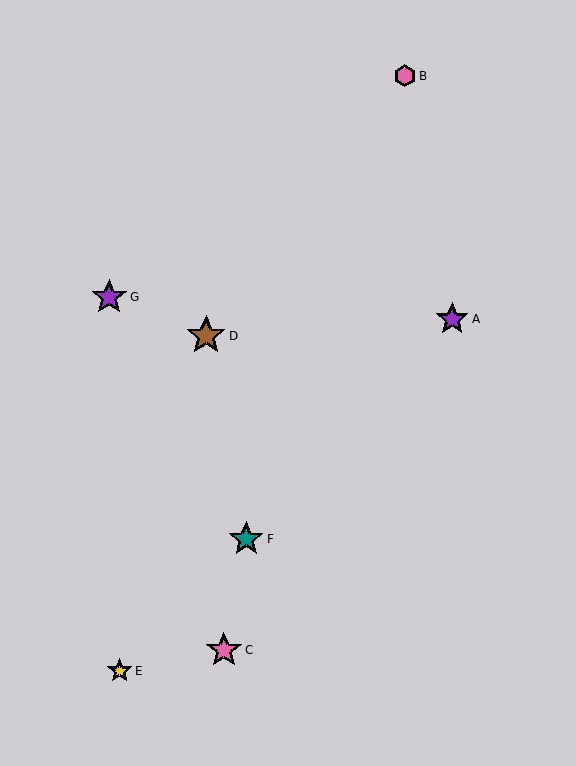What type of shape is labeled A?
Shape A is a purple star.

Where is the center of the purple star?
The center of the purple star is at (452, 319).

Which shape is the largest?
The brown star (labeled D) is the largest.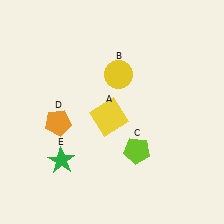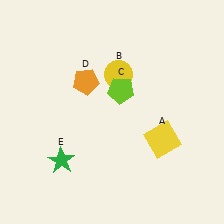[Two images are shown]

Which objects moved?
The objects that moved are: the yellow square (A), the lime pentagon (C), the orange pentagon (D).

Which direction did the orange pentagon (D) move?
The orange pentagon (D) moved up.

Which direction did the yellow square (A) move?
The yellow square (A) moved right.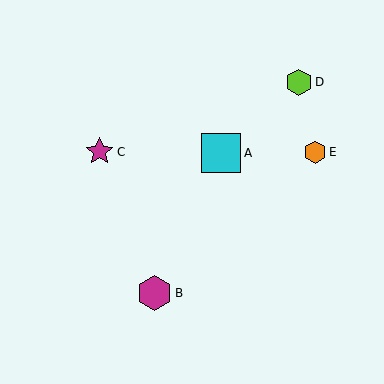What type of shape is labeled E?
Shape E is an orange hexagon.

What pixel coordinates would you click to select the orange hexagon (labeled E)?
Click at (315, 152) to select the orange hexagon E.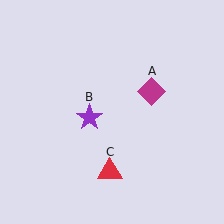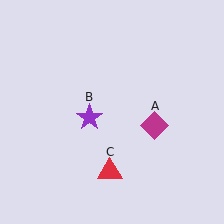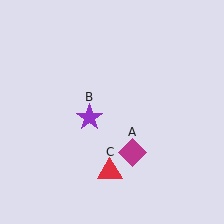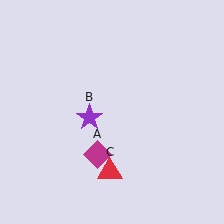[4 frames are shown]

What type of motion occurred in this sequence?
The magenta diamond (object A) rotated clockwise around the center of the scene.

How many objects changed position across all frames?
1 object changed position: magenta diamond (object A).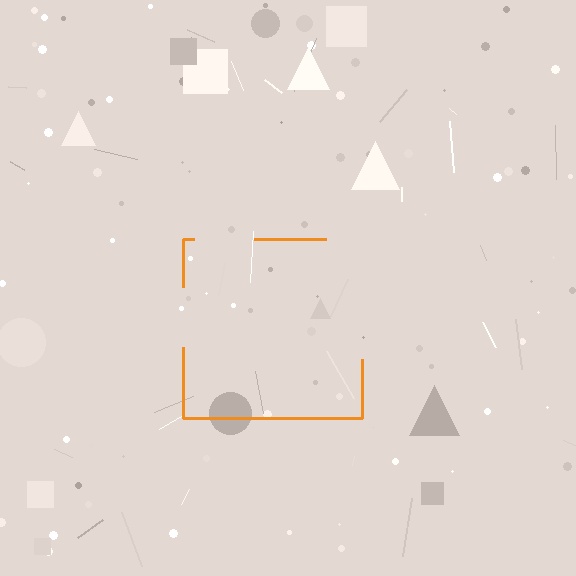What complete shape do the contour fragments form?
The contour fragments form a square.